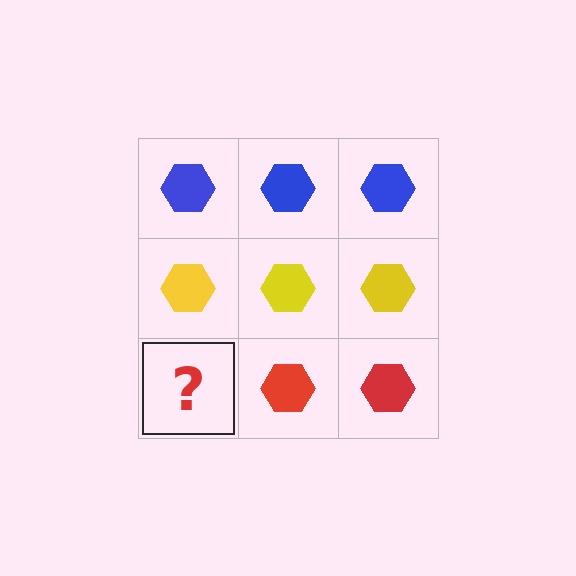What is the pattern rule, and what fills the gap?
The rule is that each row has a consistent color. The gap should be filled with a red hexagon.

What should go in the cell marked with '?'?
The missing cell should contain a red hexagon.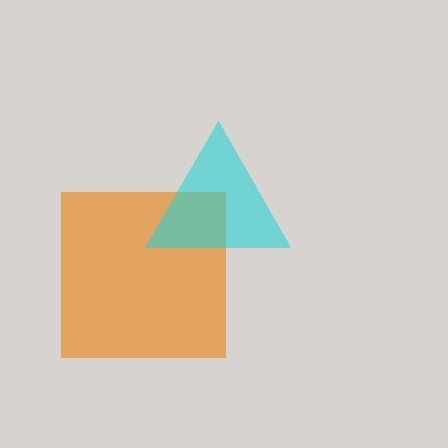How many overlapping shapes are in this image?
There are 2 overlapping shapes in the image.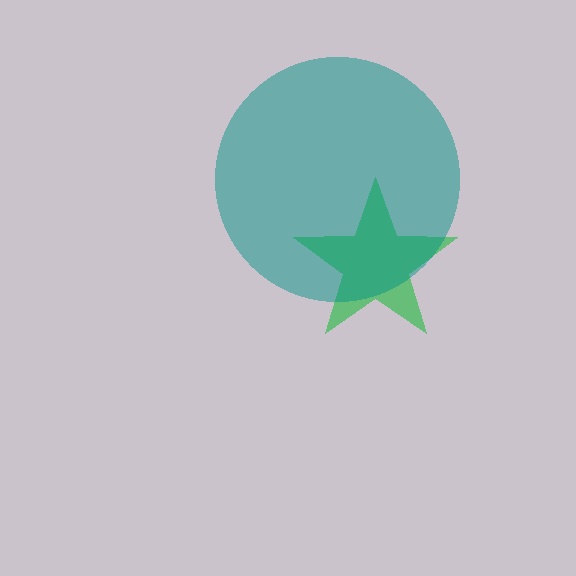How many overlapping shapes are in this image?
There are 2 overlapping shapes in the image.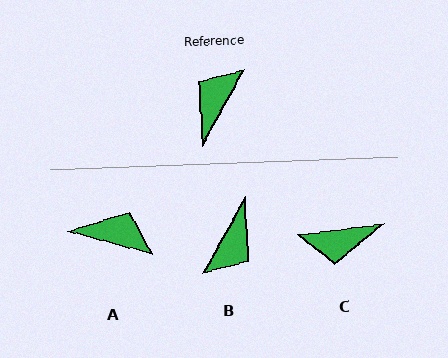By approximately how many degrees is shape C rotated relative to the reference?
Approximately 126 degrees counter-clockwise.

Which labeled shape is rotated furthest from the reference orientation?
B, about 180 degrees away.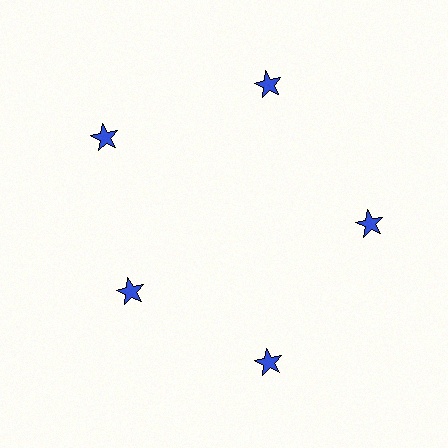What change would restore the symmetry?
The symmetry would be restored by moving it outward, back onto the ring so that all 5 stars sit at equal angles and equal distance from the center.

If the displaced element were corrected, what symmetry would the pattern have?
It would have 5-fold rotational symmetry — the pattern would map onto itself every 72 degrees.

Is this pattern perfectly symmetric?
No. The 5 blue stars are arranged in a ring, but one element near the 8 o'clock position is pulled inward toward the center, breaking the 5-fold rotational symmetry.